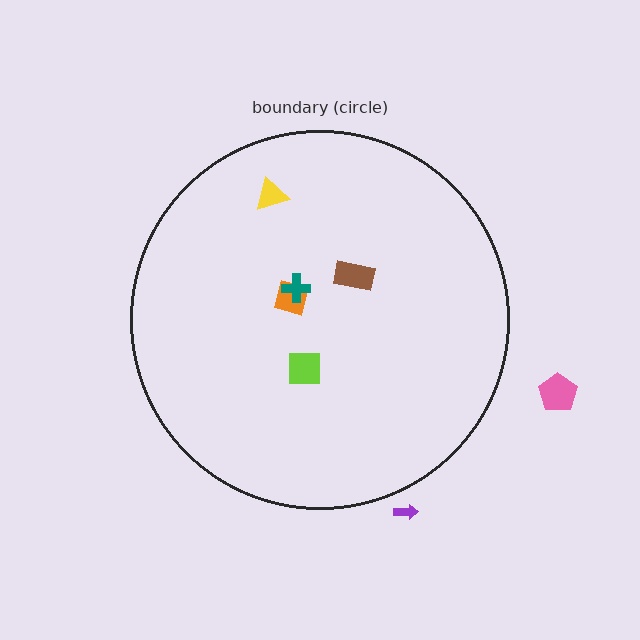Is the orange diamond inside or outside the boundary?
Inside.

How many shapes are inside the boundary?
5 inside, 2 outside.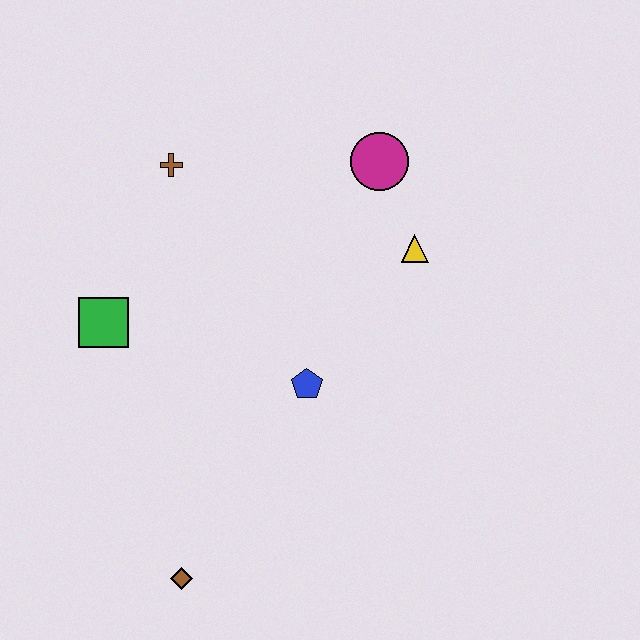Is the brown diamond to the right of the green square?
Yes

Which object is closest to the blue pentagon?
The yellow triangle is closest to the blue pentagon.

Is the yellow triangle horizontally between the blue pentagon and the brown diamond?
No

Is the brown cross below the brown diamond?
No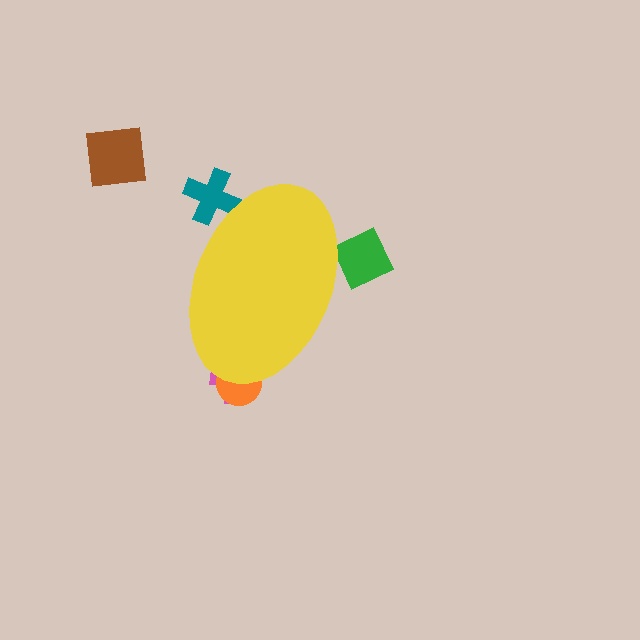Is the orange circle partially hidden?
Yes, the orange circle is partially hidden behind the yellow ellipse.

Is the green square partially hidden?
Yes, the green square is partially hidden behind the yellow ellipse.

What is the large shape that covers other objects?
A yellow ellipse.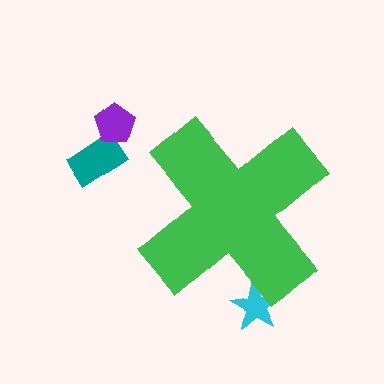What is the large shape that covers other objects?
A green cross.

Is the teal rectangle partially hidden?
No, the teal rectangle is fully visible.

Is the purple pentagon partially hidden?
No, the purple pentagon is fully visible.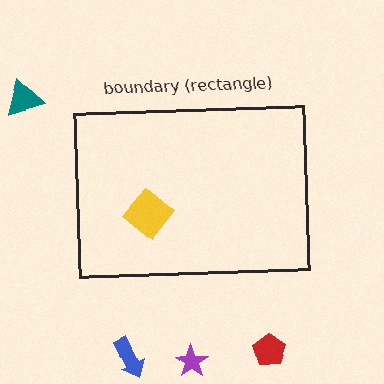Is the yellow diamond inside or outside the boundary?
Inside.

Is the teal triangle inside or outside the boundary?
Outside.